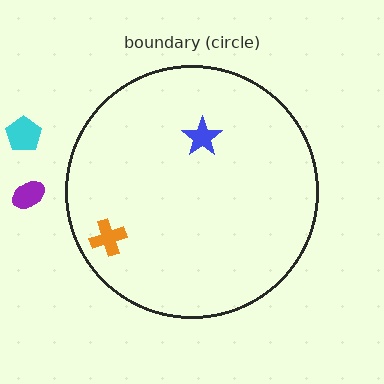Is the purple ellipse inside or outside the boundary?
Outside.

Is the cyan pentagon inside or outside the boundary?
Outside.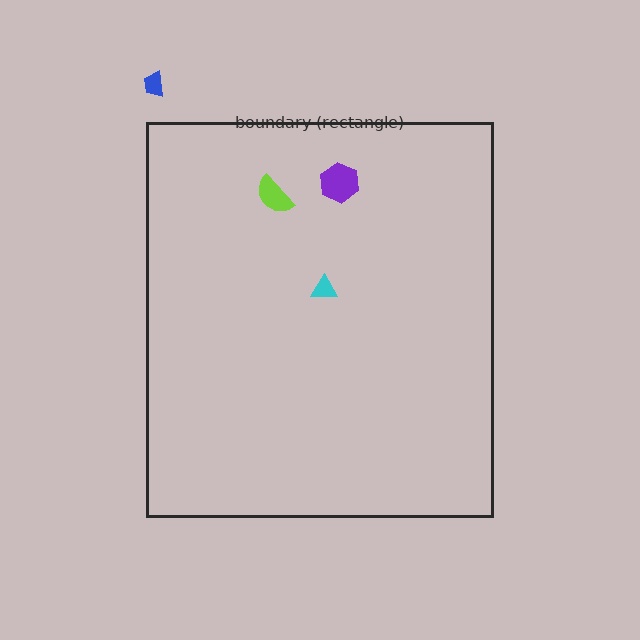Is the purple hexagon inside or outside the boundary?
Inside.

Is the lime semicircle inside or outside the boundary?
Inside.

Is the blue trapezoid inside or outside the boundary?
Outside.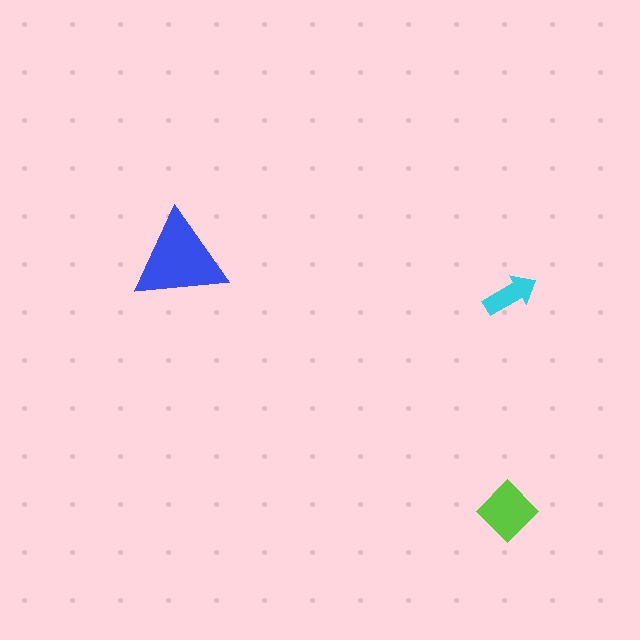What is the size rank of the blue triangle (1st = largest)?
1st.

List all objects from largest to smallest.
The blue triangle, the lime diamond, the cyan arrow.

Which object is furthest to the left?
The blue triangle is leftmost.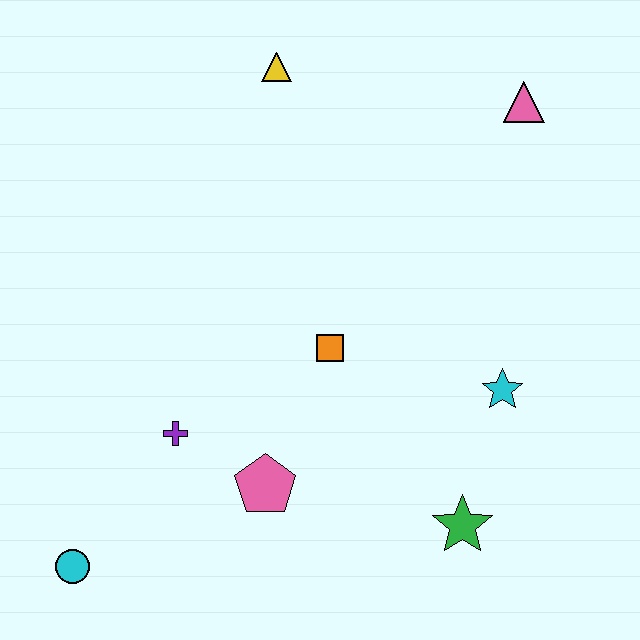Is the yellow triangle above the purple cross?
Yes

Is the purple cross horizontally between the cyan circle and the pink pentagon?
Yes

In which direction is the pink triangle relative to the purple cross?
The pink triangle is to the right of the purple cross.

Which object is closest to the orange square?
The pink pentagon is closest to the orange square.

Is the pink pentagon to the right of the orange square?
No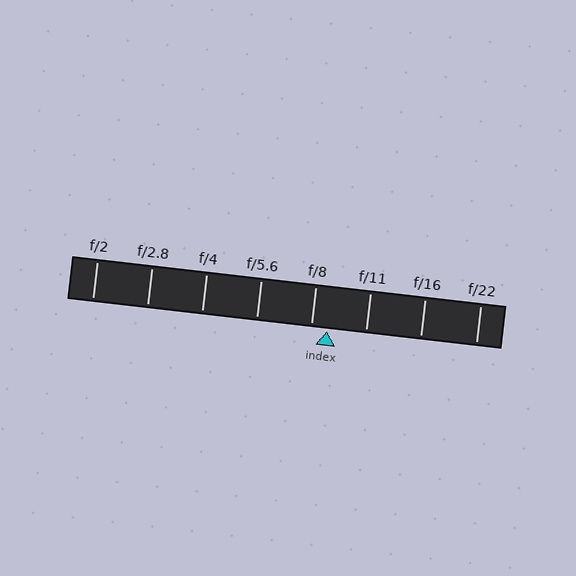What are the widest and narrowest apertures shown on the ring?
The widest aperture shown is f/2 and the narrowest is f/22.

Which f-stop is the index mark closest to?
The index mark is closest to f/8.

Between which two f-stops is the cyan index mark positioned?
The index mark is between f/8 and f/11.